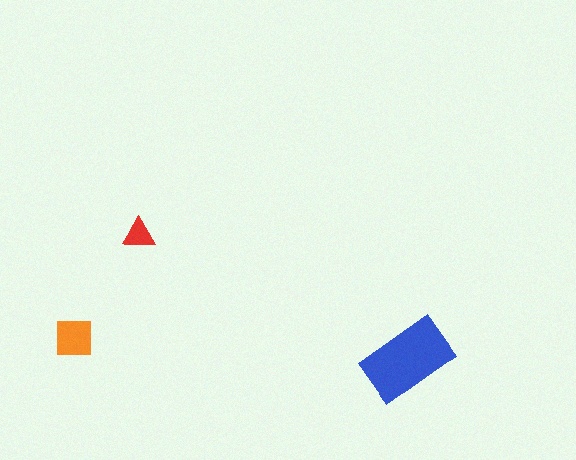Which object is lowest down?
The blue rectangle is bottommost.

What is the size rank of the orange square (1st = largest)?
2nd.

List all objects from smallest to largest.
The red triangle, the orange square, the blue rectangle.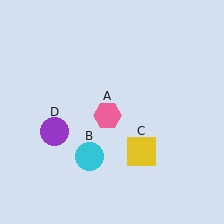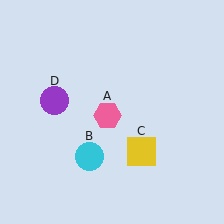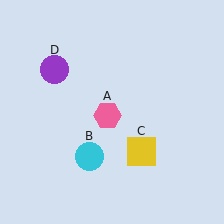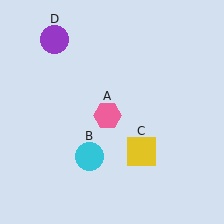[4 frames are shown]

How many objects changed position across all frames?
1 object changed position: purple circle (object D).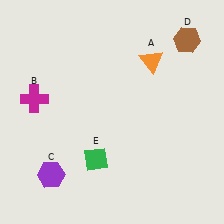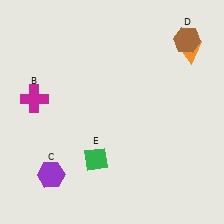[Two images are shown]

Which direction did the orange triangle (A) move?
The orange triangle (A) moved right.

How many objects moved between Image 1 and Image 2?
1 object moved between the two images.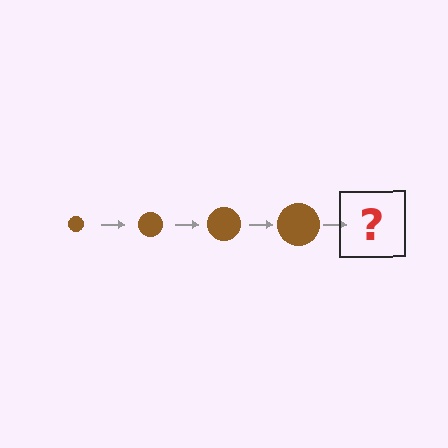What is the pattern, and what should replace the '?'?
The pattern is that the circle gets progressively larger each step. The '?' should be a brown circle, larger than the previous one.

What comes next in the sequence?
The next element should be a brown circle, larger than the previous one.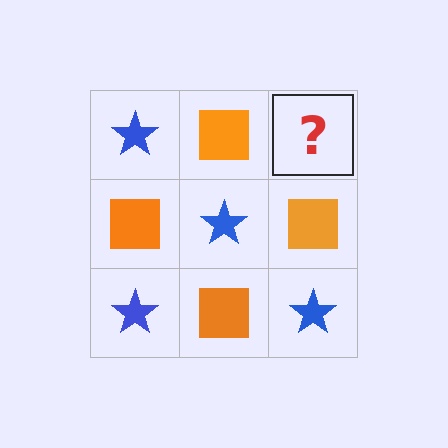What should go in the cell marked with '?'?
The missing cell should contain a blue star.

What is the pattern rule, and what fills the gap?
The rule is that it alternates blue star and orange square in a checkerboard pattern. The gap should be filled with a blue star.